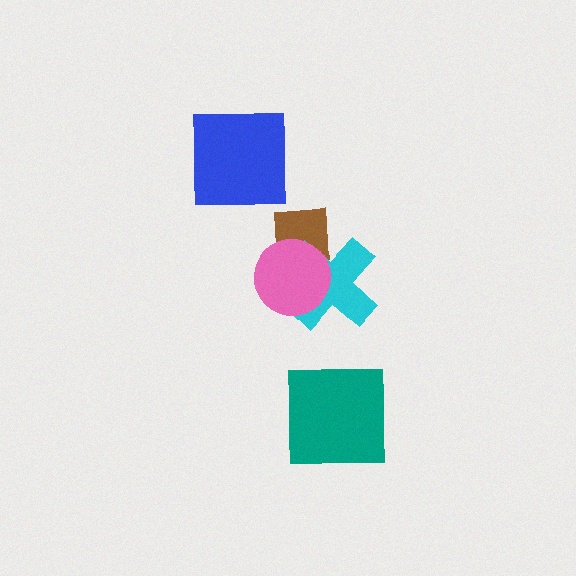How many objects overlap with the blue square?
0 objects overlap with the blue square.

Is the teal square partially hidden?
No, no other shape covers it.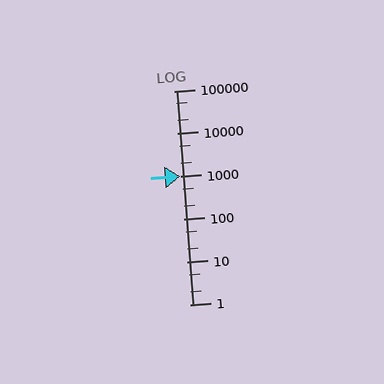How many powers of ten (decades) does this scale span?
The scale spans 5 decades, from 1 to 100000.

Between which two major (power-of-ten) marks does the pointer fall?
The pointer is between 1000 and 10000.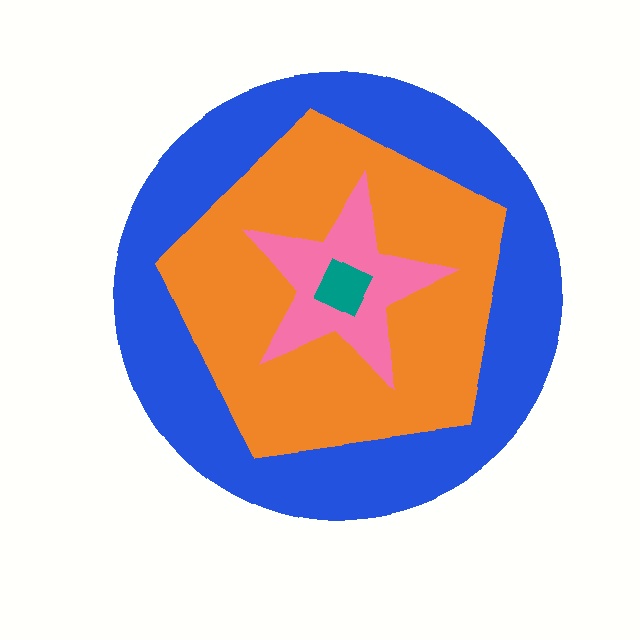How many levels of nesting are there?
4.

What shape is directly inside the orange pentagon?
The pink star.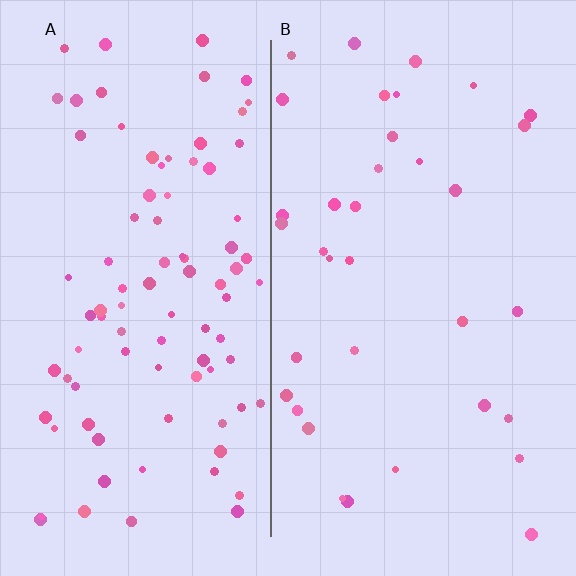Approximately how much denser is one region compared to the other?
Approximately 2.6× — region A over region B.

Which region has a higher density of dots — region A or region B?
A (the left).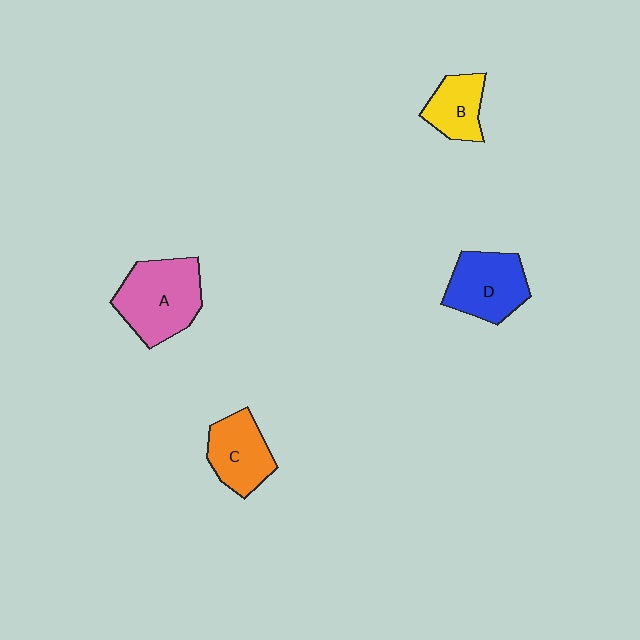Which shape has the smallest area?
Shape B (yellow).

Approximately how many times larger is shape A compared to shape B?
Approximately 1.8 times.